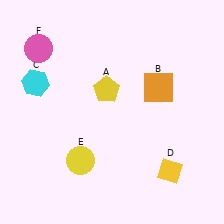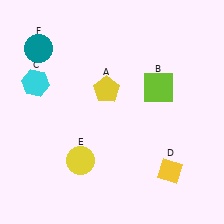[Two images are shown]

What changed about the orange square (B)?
In Image 1, B is orange. In Image 2, it changed to lime.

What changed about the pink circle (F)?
In Image 1, F is pink. In Image 2, it changed to teal.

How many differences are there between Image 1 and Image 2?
There are 2 differences between the two images.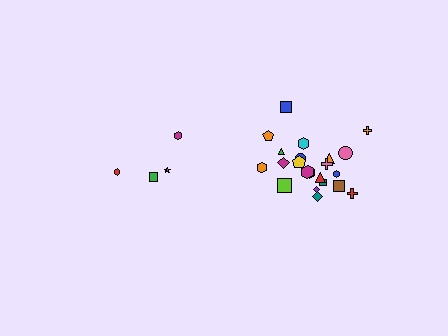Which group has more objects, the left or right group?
The right group.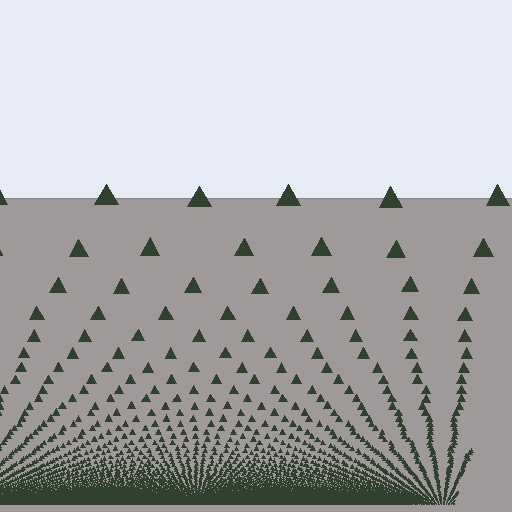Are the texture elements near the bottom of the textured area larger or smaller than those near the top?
Smaller. The gradient is inverted — elements near the bottom are smaller and denser.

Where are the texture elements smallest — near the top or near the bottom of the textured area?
Near the bottom.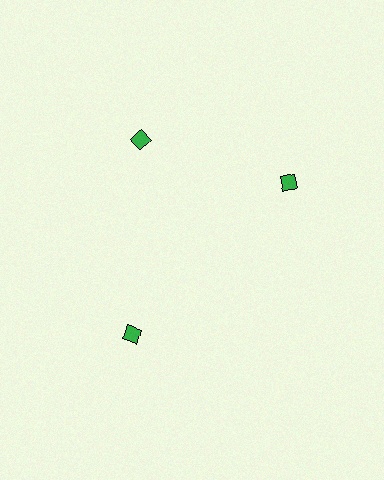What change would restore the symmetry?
The symmetry would be restored by rotating it back into even spacing with its neighbors so that all 3 diamonds sit at equal angles and equal distance from the center.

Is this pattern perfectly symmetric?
No. The 3 green diamonds are arranged in a ring, but one element near the 3 o'clock position is rotated out of alignment along the ring, breaking the 3-fold rotational symmetry.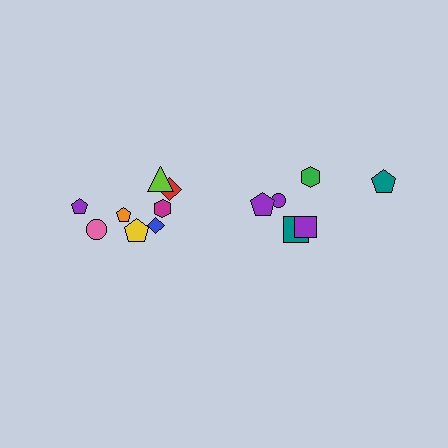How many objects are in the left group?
There are 8 objects.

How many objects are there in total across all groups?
There are 14 objects.